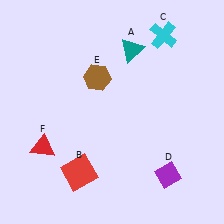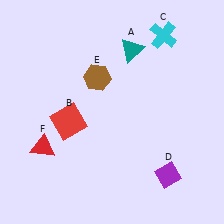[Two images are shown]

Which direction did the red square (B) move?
The red square (B) moved up.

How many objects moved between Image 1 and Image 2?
1 object moved between the two images.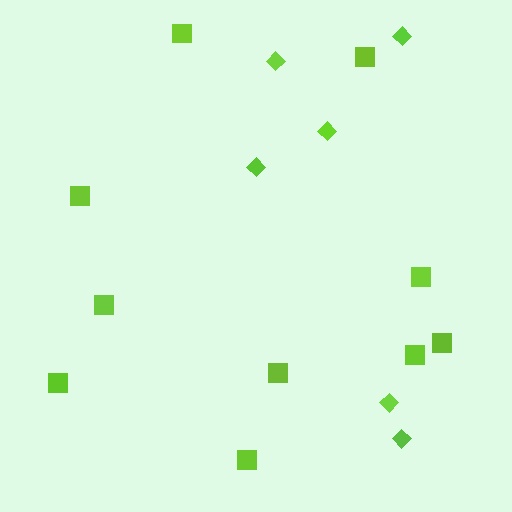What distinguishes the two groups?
There are 2 groups: one group of squares (10) and one group of diamonds (6).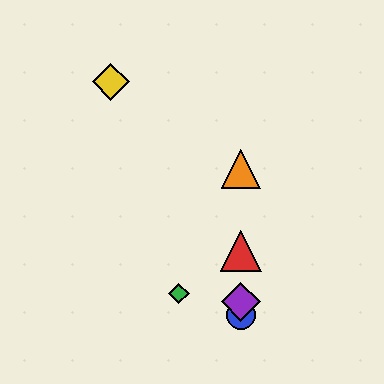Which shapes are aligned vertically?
The red triangle, the blue circle, the purple diamond, the orange triangle are aligned vertically.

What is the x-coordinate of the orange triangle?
The orange triangle is at x≈241.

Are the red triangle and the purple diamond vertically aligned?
Yes, both are at x≈241.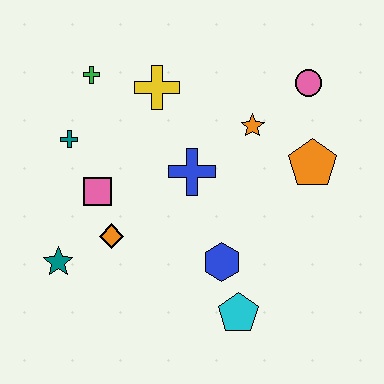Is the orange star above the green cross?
No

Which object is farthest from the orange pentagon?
The teal star is farthest from the orange pentagon.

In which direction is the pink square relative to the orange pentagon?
The pink square is to the left of the orange pentagon.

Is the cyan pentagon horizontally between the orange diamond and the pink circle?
Yes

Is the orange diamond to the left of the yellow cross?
Yes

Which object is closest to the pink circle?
The orange star is closest to the pink circle.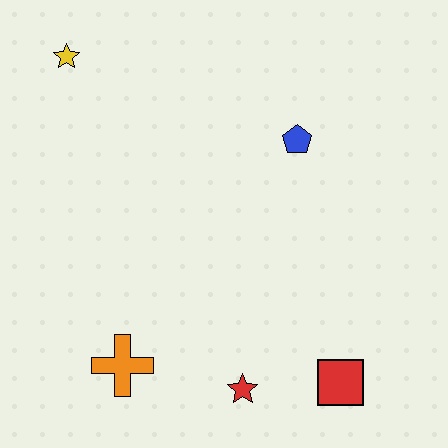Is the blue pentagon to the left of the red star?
No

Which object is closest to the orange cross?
The red star is closest to the orange cross.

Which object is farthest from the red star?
The yellow star is farthest from the red star.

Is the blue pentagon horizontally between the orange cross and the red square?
Yes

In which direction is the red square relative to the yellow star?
The red square is below the yellow star.